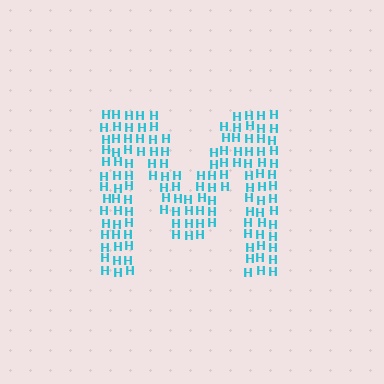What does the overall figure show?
The overall figure shows the letter M.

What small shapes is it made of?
It is made of small letter H's.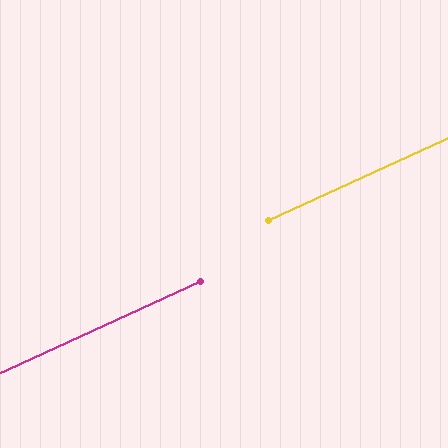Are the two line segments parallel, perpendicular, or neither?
Parallel — their directions differ by only 0.1°.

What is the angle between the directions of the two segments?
Approximately 0 degrees.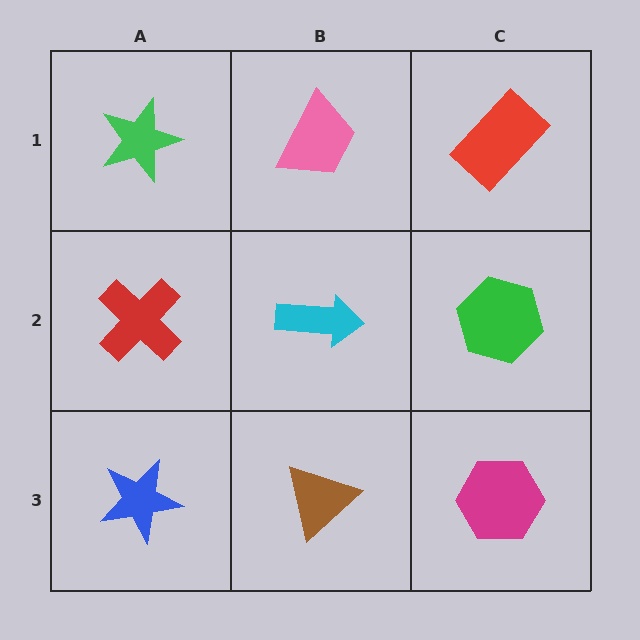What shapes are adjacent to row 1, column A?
A red cross (row 2, column A), a pink trapezoid (row 1, column B).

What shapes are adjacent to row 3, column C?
A green hexagon (row 2, column C), a brown triangle (row 3, column B).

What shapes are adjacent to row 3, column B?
A cyan arrow (row 2, column B), a blue star (row 3, column A), a magenta hexagon (row 3, column C).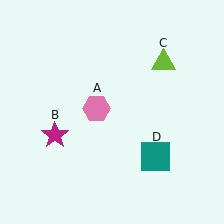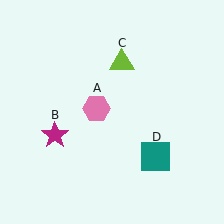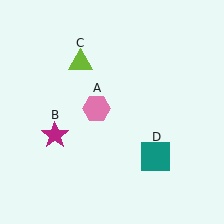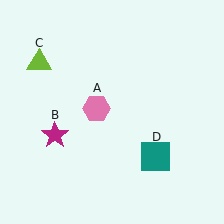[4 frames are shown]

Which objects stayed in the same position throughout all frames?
Pink hexagon (object A) and magenta star (object B) and teal square (object D) remained stationary.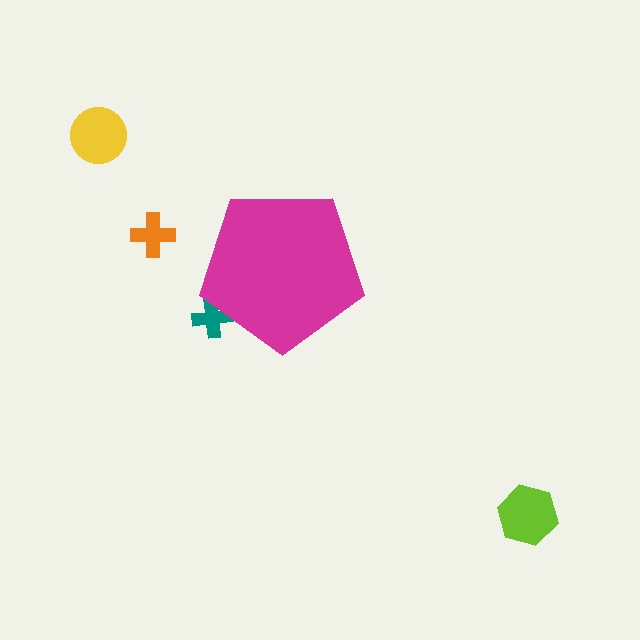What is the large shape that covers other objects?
A magenta pentagon.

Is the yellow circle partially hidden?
No, the yellow circle is fully visible.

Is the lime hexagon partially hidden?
No, the lime hexagon is fully visible.